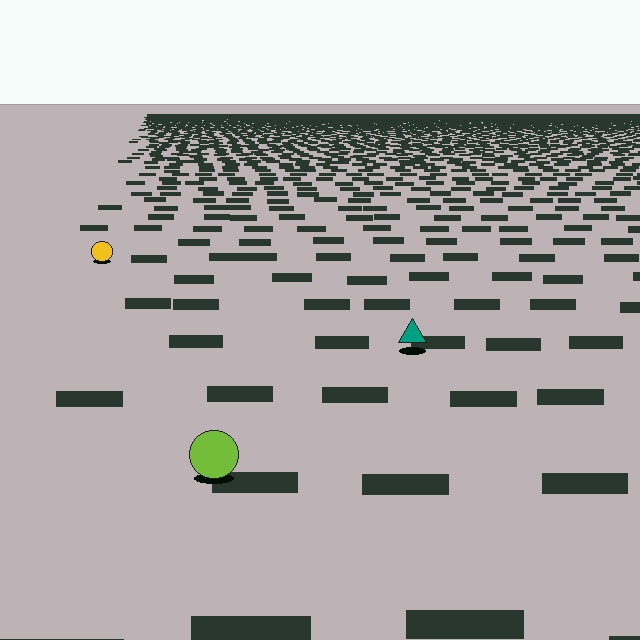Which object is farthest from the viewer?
The yellow circle is farthest from the viewer. It appears smaller and the ground texture around it is denser.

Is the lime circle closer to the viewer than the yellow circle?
Yes. The lime circle is closer — you can tell from the texture gradient: the ground texture is coarser near it.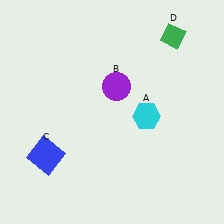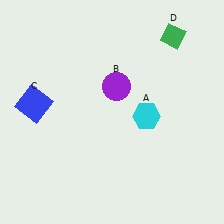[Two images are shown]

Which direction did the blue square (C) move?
The blue square (C) moved up.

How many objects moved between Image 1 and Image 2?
1 object moved between the two images.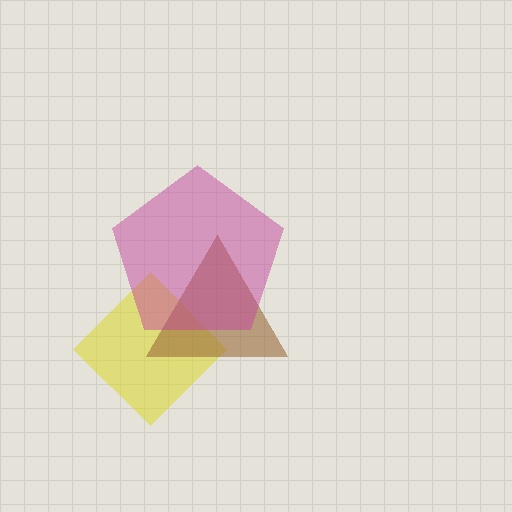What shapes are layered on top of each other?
The layered shapes are: a yellow diamond, a brown triangle, a magenta pentagon.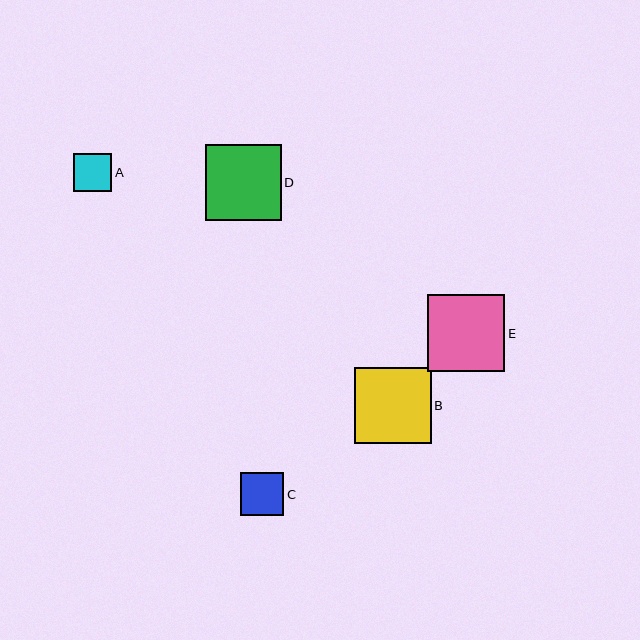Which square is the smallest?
Square A is the smallest with a size of approximately 38 pixels.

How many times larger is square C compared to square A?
Square C is approximately 1.1 times the size of square A.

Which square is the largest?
Square E is the largest with a size of approximately 78 pixels.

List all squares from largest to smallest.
From largest to smallest: E, B, D, C, A.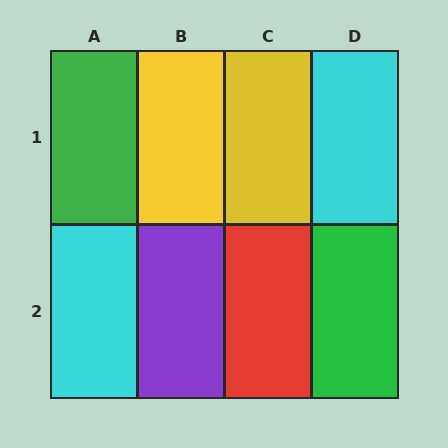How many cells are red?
1 cell is red.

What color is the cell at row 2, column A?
Cyan.